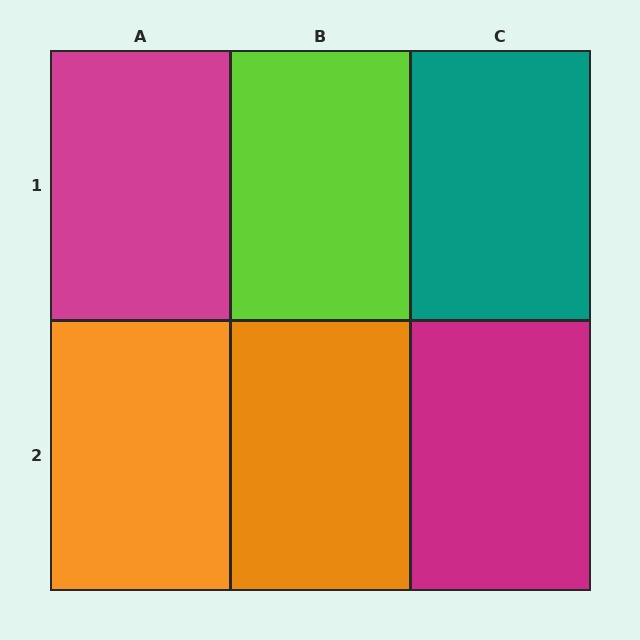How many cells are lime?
1 cell is lime.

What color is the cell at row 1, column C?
Teal.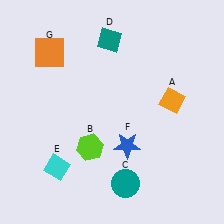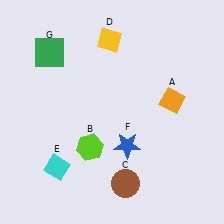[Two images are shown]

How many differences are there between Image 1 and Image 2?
There are 3 differences between the two images.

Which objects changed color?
C changed from teal to brown. D changed from teal to yellow. G changed from orange to green.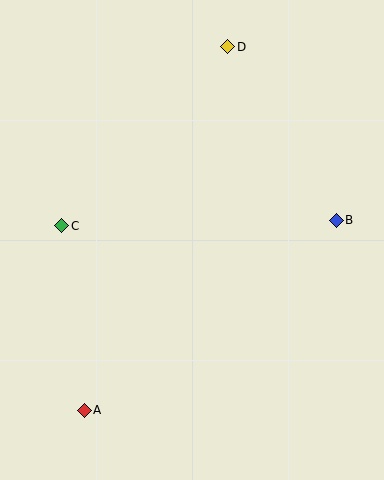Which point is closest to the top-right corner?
Point D is closest to the top-right corner.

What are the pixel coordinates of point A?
Point A is at (84, 410).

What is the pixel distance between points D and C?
The distance between D and C is 244 pixels.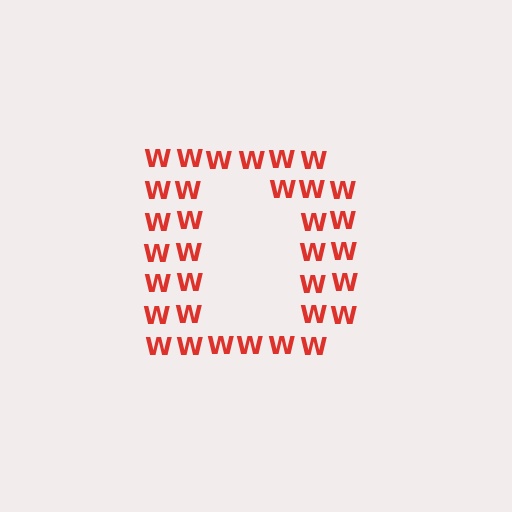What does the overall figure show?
The overall figure shows the letter D.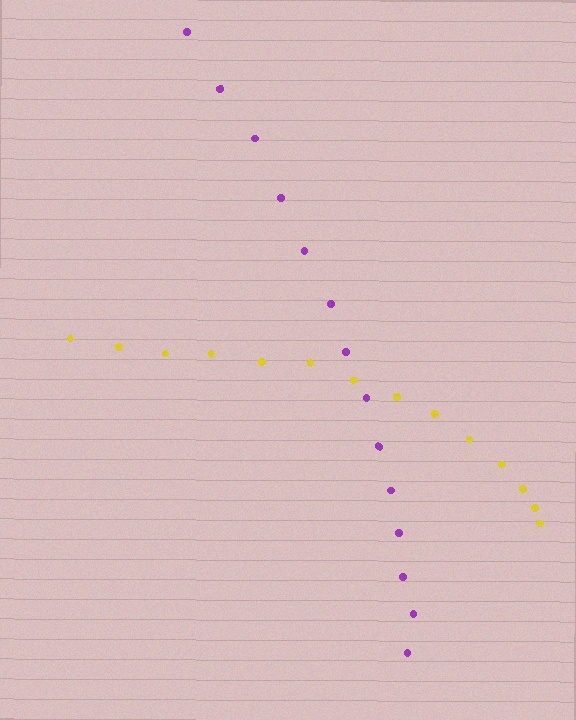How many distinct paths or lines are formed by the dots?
There are 2 distinct paths.